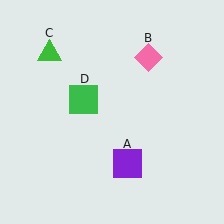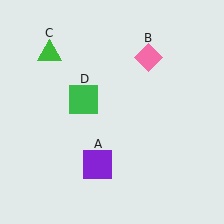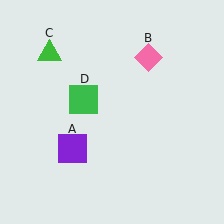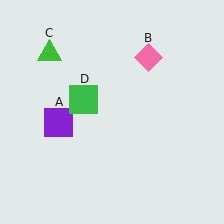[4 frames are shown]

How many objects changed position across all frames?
1 object changed position: purple square (object A).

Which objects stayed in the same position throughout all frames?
Pink diamond (object B) and green triangle (object C) and green square (object D) remained stationary.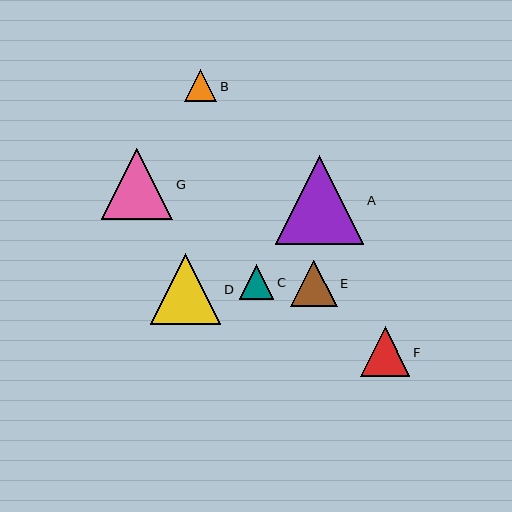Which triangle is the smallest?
Triangle B is the smallest with a size of approximately 32 pixels.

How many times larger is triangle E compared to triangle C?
Triangle E is approximately 1.4 times the size of triangle C.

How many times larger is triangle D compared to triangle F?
Triangle D is approximately 1.4 times the size of triangle F.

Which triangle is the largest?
Triangle A is the largest with a size of approximately 89 pixels.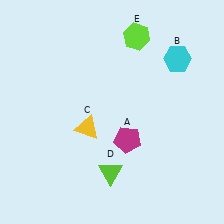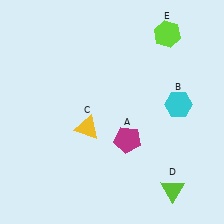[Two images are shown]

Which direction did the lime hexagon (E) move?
The lime hexagon (E) moved right.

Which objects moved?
The objects that moved are: the cyan hexagon (B), the lime triangle (D), the lime hexagon (E).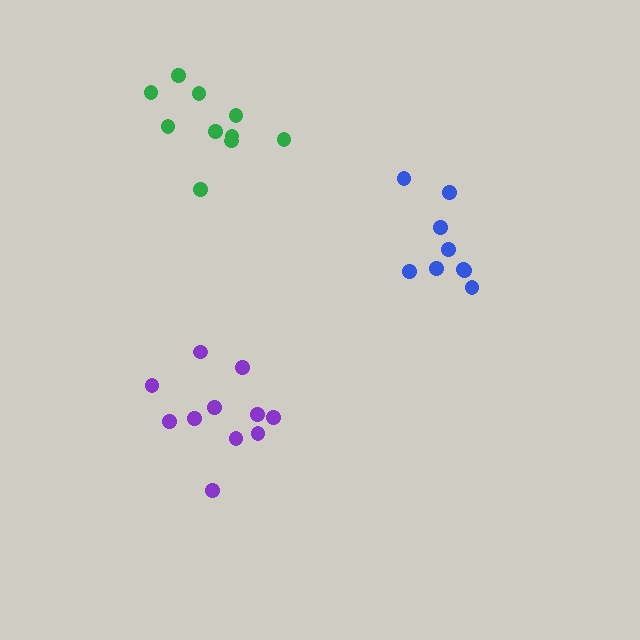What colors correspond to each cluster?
The clusters are colored: blue, green, purple.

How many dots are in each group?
Group 1: 9 dots, Group 2: 10 dots, Group 3: 11 dots (30 total).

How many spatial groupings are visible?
There are 3 spatial groupings.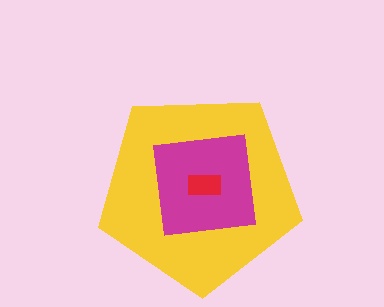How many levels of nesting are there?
3.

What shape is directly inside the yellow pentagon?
The magenta square.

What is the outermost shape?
The yellow pentagon.